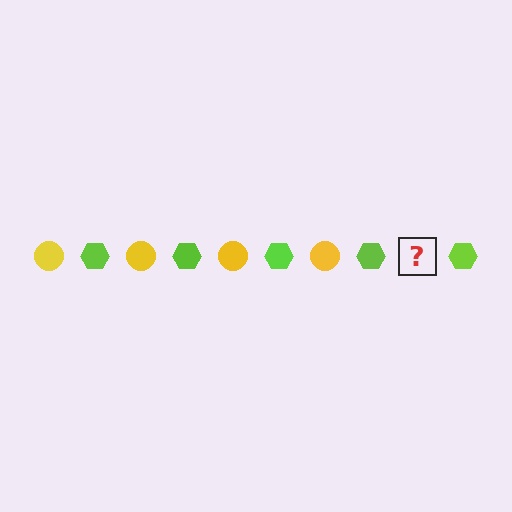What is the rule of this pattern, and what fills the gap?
The rule is that the pattern alternates between yellow circle and lime hexagon. The gap should be filled with a yellow circle.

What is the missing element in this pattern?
The missing element is a yellow circle.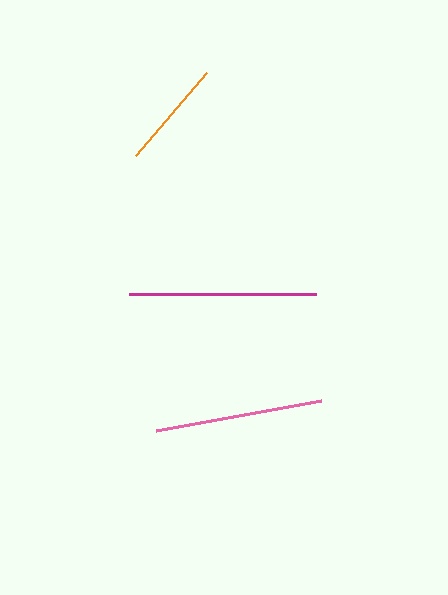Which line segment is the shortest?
The orange line is the shortest at approximately 109 pixels.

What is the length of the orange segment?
The orange segment is approximately 109 pixels long.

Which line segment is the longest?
The magenta line is the longest at approximately 187 pixels.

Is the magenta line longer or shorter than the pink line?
The magenta line is longer than the pink line.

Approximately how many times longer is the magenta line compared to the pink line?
The magenta line is approximately 1.1 times the length of the pink line.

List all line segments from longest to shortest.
From longest to shortest: magenta, pink, orange.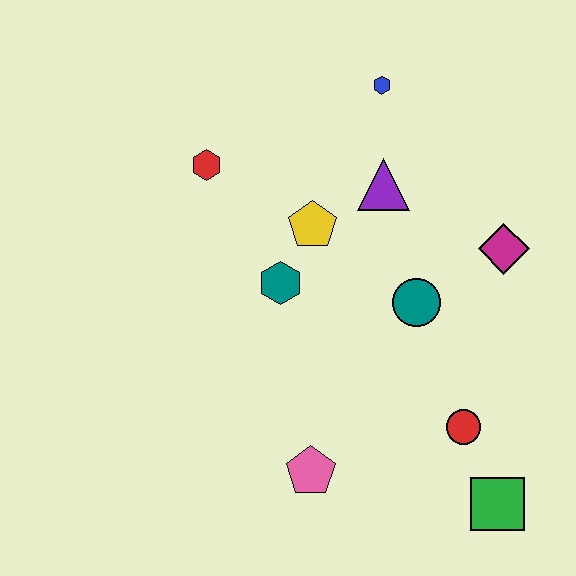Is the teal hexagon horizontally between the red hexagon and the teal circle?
Yes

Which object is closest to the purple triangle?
The yellow pentagon is closest to the purple triangle.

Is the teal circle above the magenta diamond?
No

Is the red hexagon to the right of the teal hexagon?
No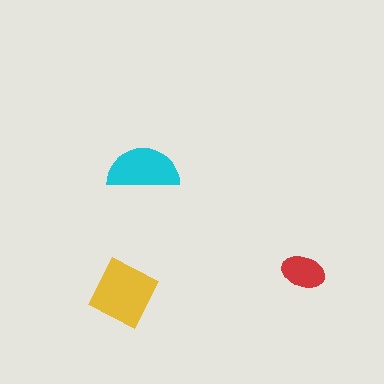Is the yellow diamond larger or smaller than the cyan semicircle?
Larger.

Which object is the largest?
The yellow diamond.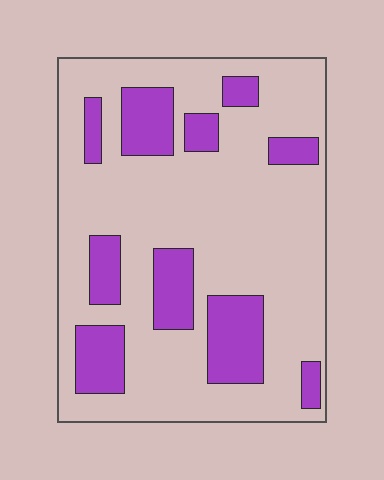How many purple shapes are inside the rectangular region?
10.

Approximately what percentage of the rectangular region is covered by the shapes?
Approximately 25%.